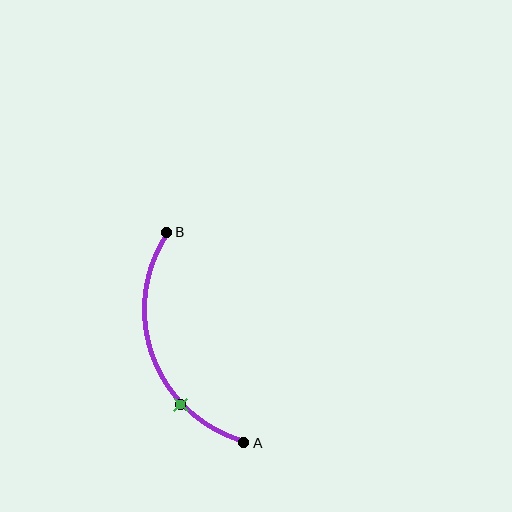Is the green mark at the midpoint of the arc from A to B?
No. The green mark lies on the arc but is closer to endpoint A. The arc midpoint would be at the point on the curve equidistant along the arc from both A and B.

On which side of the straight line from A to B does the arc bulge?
The arc bulges to the left of the straight line connecting A and B.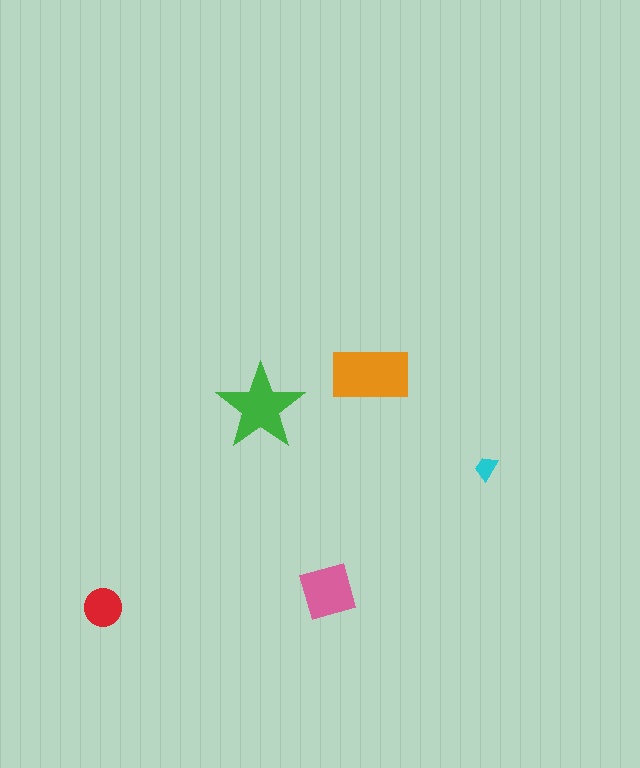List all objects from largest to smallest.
The orange rectangle, the green star, the pink square, the red circle, the cyan trapezoid.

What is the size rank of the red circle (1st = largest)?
4th.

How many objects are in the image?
There are 5 objects in the image.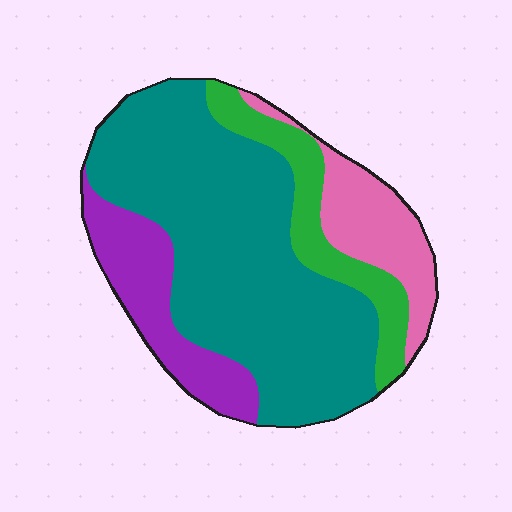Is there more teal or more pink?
Teal.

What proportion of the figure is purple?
Purple takes up about one sixth (1/6) of the figure.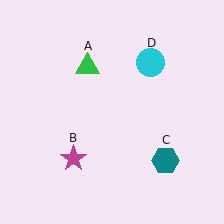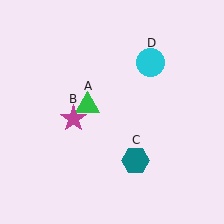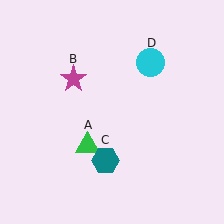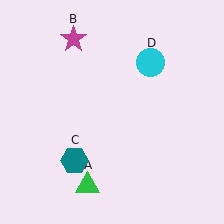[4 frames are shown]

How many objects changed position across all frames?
3 objects changed position: green triangle (object A), magenta star (object B), teal hexagon (object C).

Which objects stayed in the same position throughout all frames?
Cyan circle (object D) remained stationary.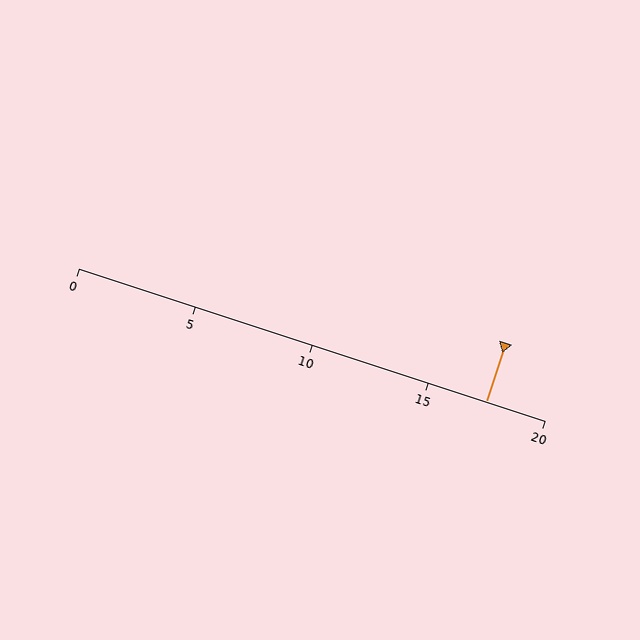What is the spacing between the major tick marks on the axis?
The major ticks are spaced 5 apart.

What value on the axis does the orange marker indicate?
The marker indicates approximately 17.5.